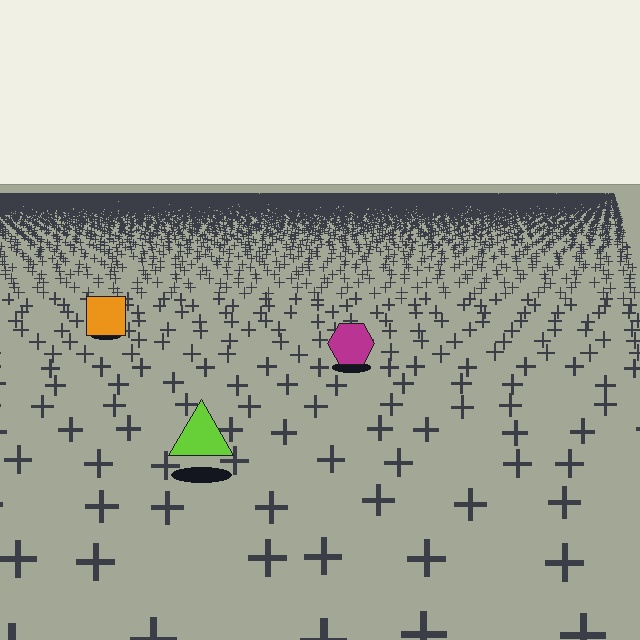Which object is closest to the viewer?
The lime triangle is closest. The texture marks near it are larger and more spread out.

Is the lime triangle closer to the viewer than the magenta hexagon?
Yes. The lime triangle is closer — you can tell from the texture gradient: the ground texture is coarser near it.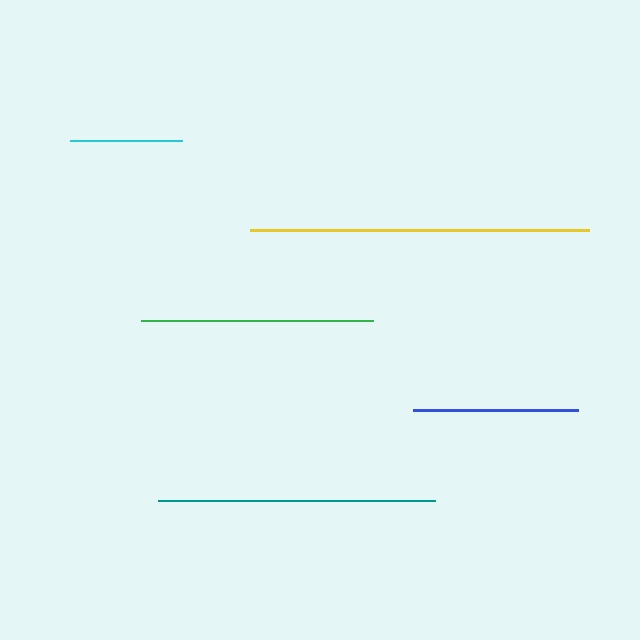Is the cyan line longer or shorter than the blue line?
The blue line is longer than the cyan line.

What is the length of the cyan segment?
The cyan segment is approximately 113 pixels long.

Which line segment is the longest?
The yellow line is the longest at approximately 339 pixels.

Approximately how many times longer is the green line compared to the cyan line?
The green line is approximately 2.1 times the length of the cyan line.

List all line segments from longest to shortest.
From longest to shortest: yellow, teal, green, blue, cyan.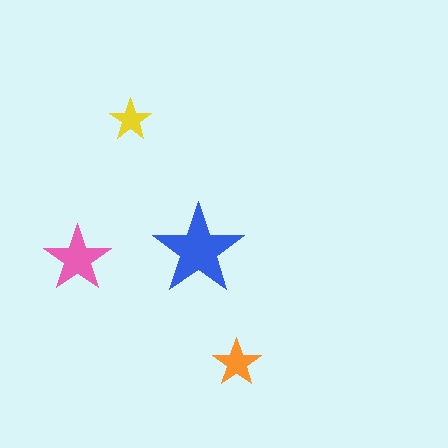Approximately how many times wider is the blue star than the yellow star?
About 2 times wider.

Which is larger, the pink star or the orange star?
The pink one.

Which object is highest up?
The yellow star is topmost.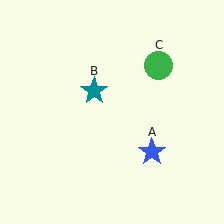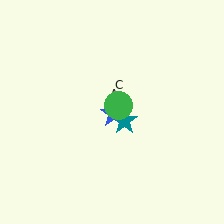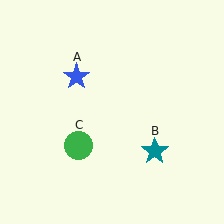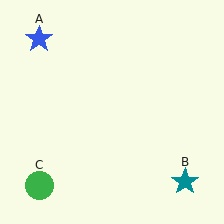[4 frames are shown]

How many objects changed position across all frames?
3 objects changed position: blue star (object A), teal star (object B), green circle (object C).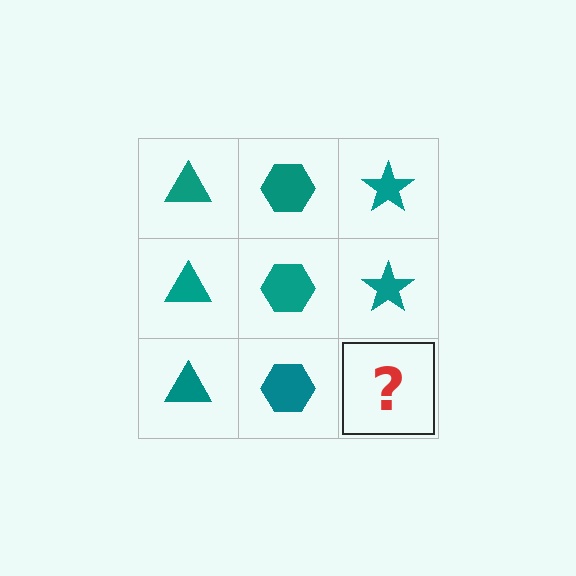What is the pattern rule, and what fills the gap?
The rule is that each column has a consistent shape. The gap should be filled with a teal star.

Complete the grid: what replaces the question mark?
The question mark should be replaced with a teal star.